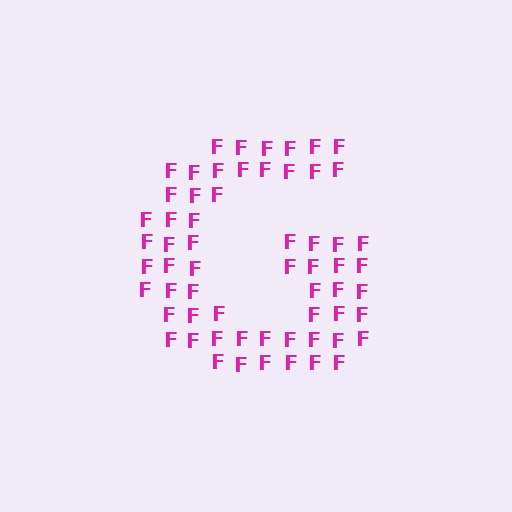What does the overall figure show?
The overall figure shows the letter G.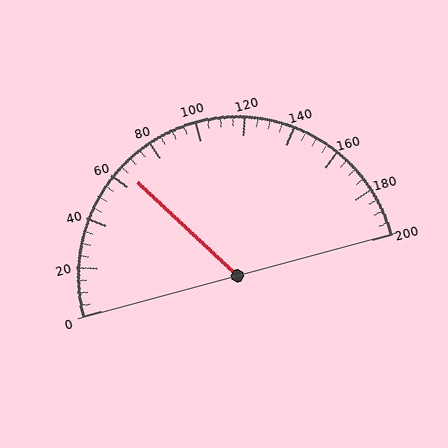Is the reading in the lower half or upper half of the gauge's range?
The reading is in the lower half of the range (0 to 200).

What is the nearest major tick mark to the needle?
The nearest major tick mark is 60.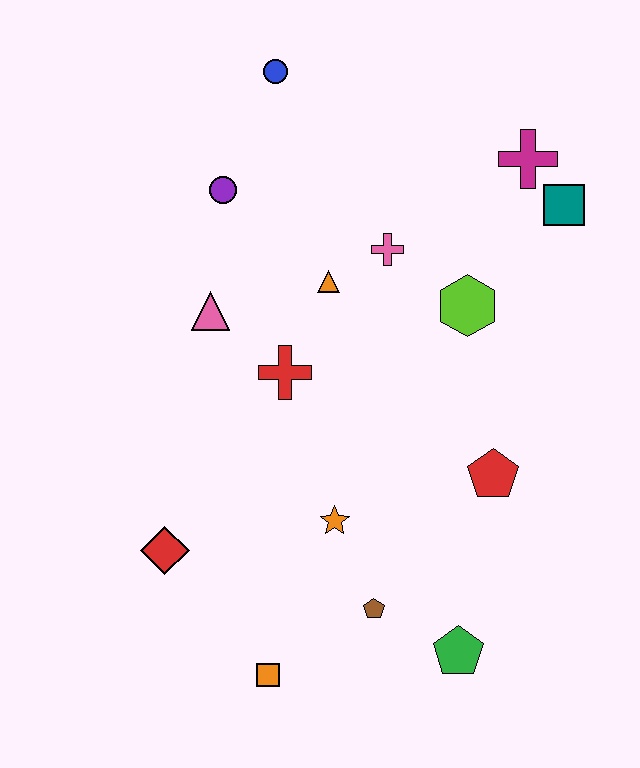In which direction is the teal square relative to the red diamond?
The teal square is to the right of the red diamond.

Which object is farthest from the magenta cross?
The orange square is farthest from the magenta cross.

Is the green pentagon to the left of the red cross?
No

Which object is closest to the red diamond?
The orange square is closest to the red diamond.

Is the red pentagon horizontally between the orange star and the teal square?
Yes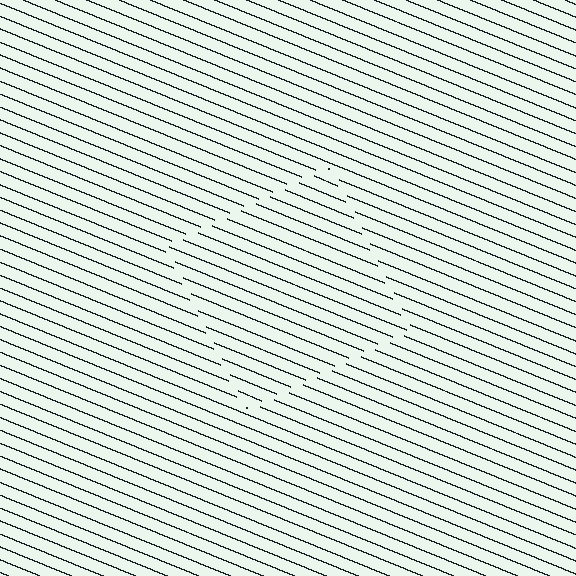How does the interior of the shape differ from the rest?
The interior of the shape contains the same grating, shifted by half a period — the contour is defined by the phase discontinuity where line-ends from the inner and outer gratings abut.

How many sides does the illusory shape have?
4 sides — the line-ends trace a square.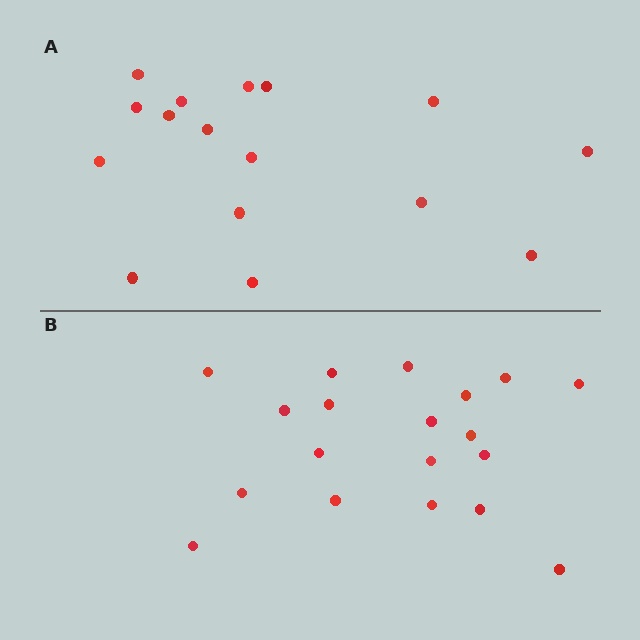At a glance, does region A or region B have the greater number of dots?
Region B (the bottom region) has more dots.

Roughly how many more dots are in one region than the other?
Region B has just a few more — roughly 2 or 3 more dots than region A.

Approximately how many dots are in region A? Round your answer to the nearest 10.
About 20 dots. (The exact count is 16, which rounds to 20.)